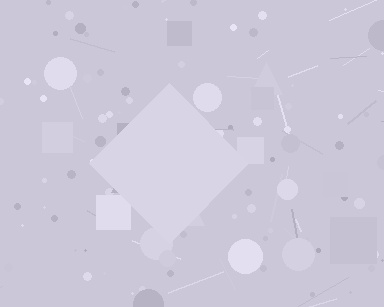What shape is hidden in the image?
A diamond is hidden in the image.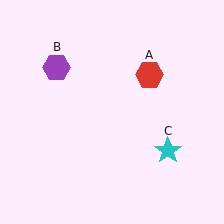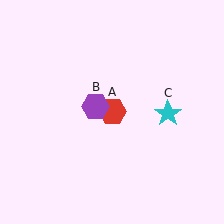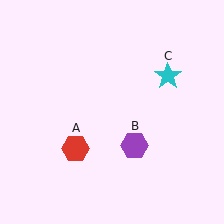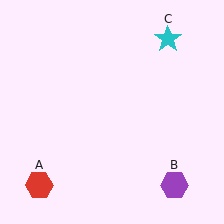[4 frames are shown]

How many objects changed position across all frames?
3 objects changed position: red hexagon (object A), purple hexagon (object B), cyan star (object C).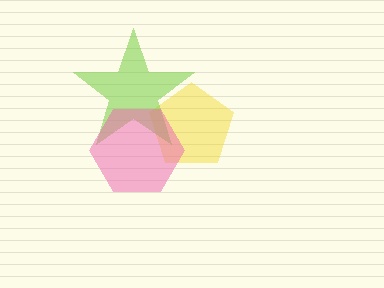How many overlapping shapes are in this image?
There are 3 overlapping shapes in the image.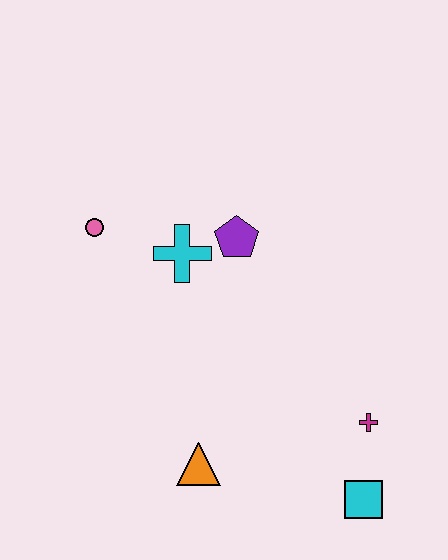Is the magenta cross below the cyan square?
No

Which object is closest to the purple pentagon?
The cyan cross is closest to the purple pentagon.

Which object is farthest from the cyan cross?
The cyan square is farthest from the cyan cross.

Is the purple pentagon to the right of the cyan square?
No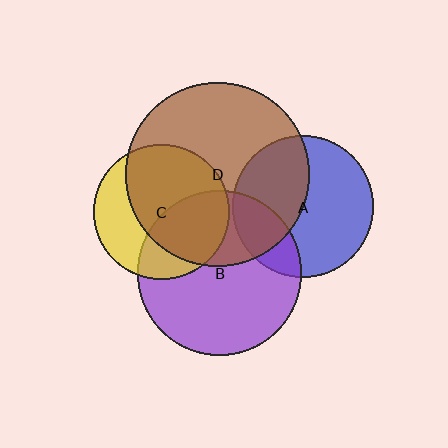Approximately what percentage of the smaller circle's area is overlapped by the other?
Approximately 20%.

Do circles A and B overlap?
Yes.